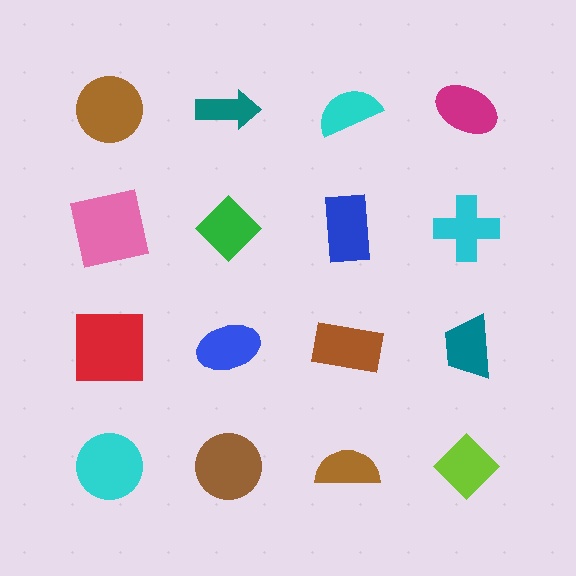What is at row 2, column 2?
A green diamond.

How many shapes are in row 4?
4 shapes.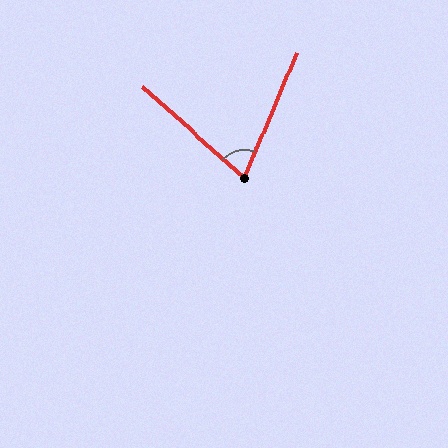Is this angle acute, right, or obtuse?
It is acute.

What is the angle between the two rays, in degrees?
Approximately 70 degrees.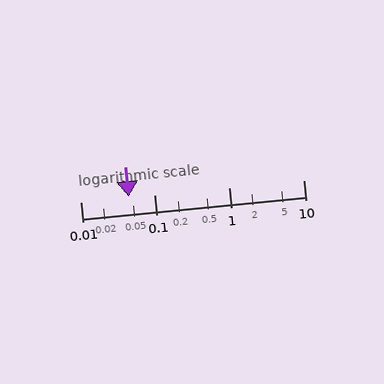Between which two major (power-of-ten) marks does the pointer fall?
The pointer is between 0.01 and 0.1.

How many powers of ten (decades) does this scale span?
The scale spans 3 decades, from 0.01 to 10.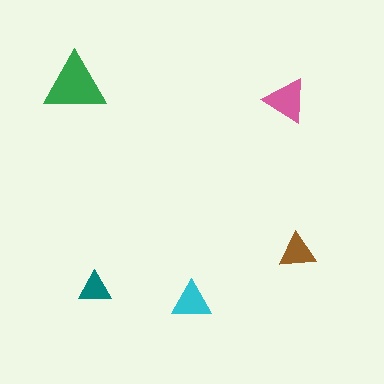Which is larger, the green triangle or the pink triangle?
The green one.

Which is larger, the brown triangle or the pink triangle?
The pink one.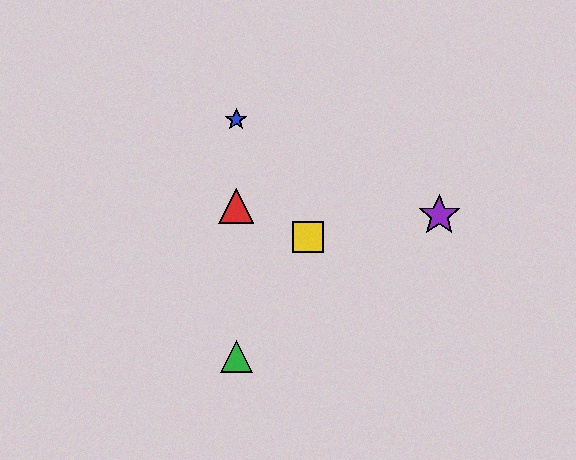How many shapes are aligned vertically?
3 shapes (the red triangle, the blue star, the green triangle) are aligned vertically.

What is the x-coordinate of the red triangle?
The red triangle is at x≈236.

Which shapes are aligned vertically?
The red triangle, the blue star, the green triangle are aligned vertically.